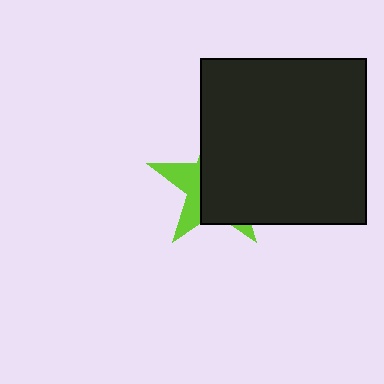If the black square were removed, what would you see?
You would see the complete lime star.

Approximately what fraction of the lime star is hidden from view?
Roughly 68% of the lime star is hidden behind the black square.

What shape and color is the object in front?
The object in front is a black square.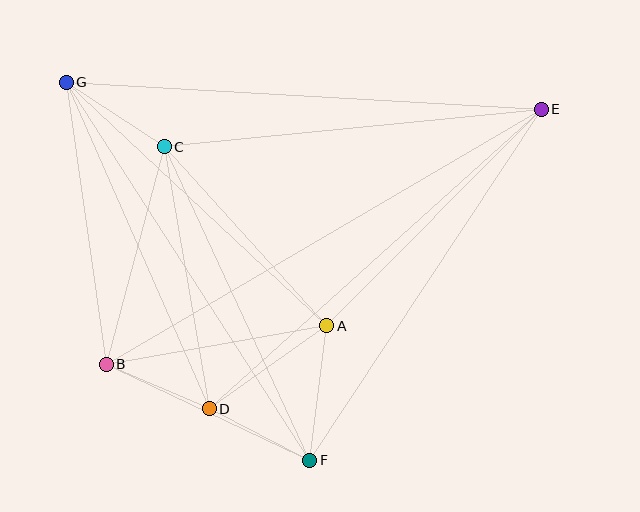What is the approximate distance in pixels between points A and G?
The distance between A and G is approximately 357 pixels.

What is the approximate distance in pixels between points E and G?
The distance between E and G is approximately 476 pixels.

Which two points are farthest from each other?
Points B and E are farthest from each other.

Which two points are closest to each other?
Points B and D are closest to each other.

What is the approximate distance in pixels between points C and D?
The distance between C and D is approximately 266 pixels.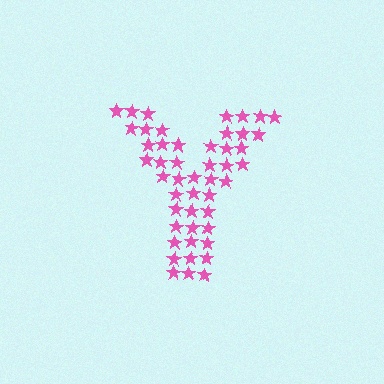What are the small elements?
The small elements are stars.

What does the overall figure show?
The overall figure shows the letter Y.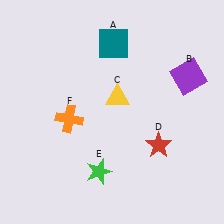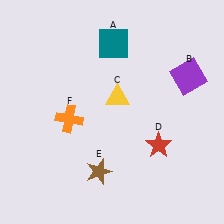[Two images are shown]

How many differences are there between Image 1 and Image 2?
There is 1 difference between the two images.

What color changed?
The star (E) changed from green in Image 1 to brown in Image 2.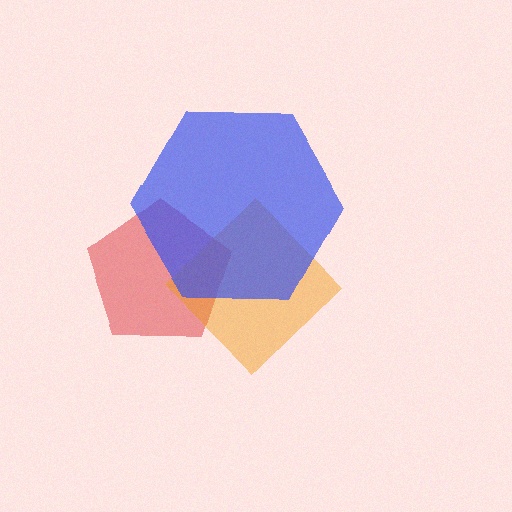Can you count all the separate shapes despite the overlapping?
Yes, there are 3 separate shapes.